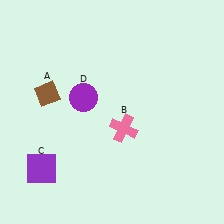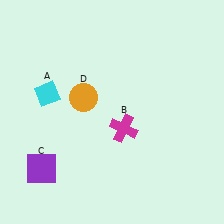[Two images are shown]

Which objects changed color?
A changed from brown to cyan. B changed from pink to magenta. D changed from purple to orange.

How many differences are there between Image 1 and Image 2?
There are 3 differences between the two images.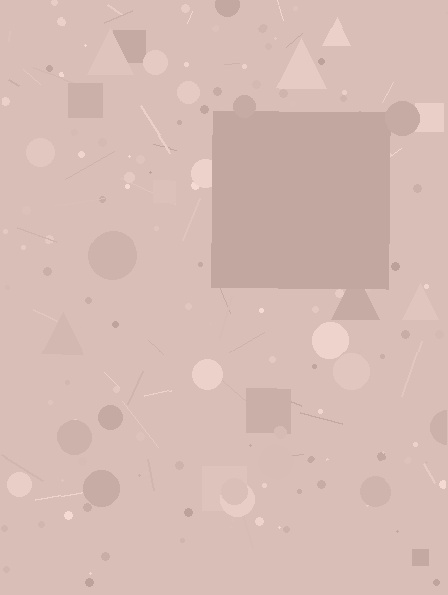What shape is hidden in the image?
A square is hidden in the image.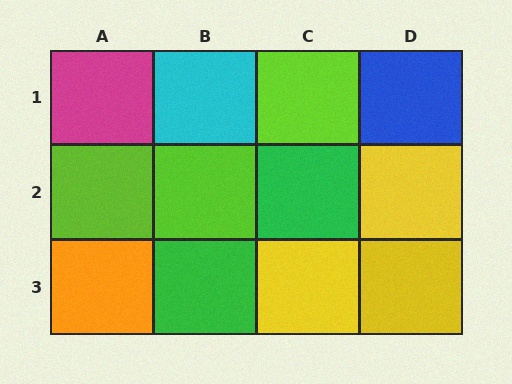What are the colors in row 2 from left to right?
Lime, lime, green, yellow.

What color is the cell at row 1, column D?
Blue.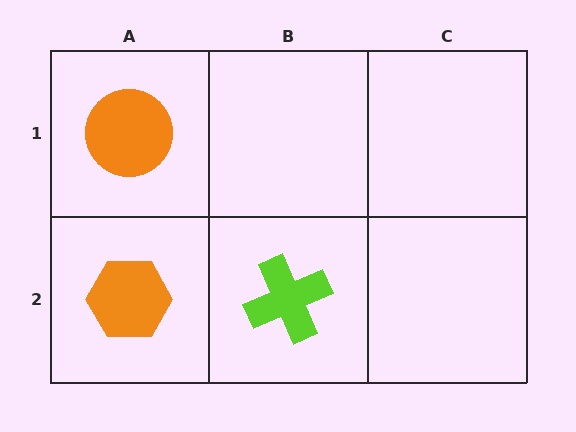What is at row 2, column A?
An orange hexagon.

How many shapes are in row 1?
1 shape.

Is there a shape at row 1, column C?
No, that cell is empty.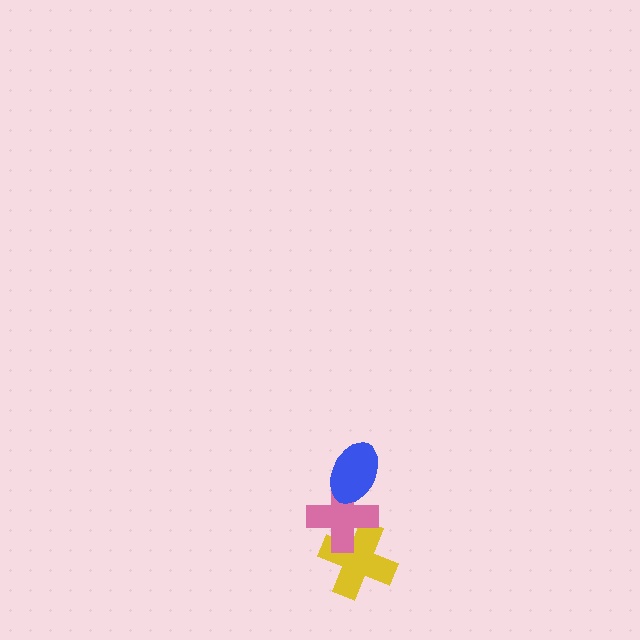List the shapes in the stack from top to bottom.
From top to bottom: the blue ellipse, the pink cross, the yellow cross.